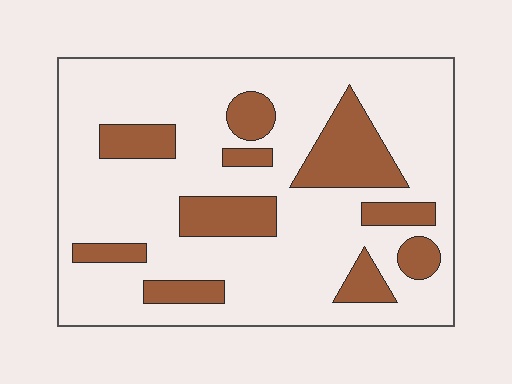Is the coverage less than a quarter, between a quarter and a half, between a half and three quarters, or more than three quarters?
Less than a quarter.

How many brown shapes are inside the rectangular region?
10.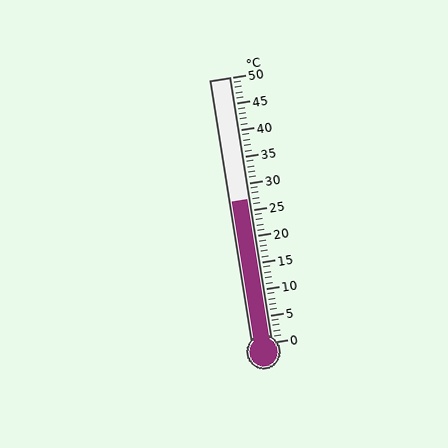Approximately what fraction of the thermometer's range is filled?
The thermometer is filled to approximately 55% of its range.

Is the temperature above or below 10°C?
The temperature is above 10°C.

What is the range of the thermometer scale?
The thermometer scale ranges from 0°C to 50°C.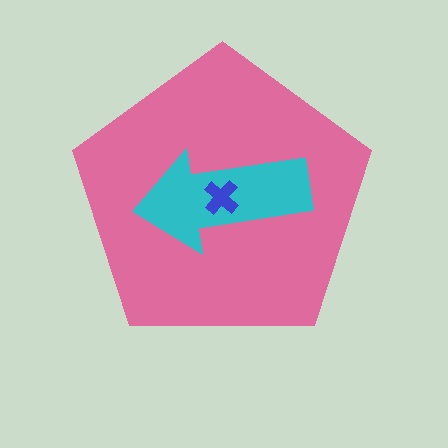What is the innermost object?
The blue cross.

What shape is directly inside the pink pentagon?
The cyan arrow.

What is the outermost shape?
The pink pentagon.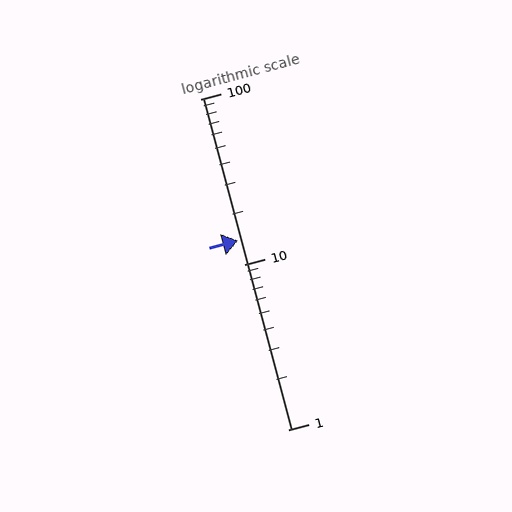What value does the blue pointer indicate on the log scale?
The pointer indicates approximately 14.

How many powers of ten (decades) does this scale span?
The scale spans 2 decades, from 1 to 100.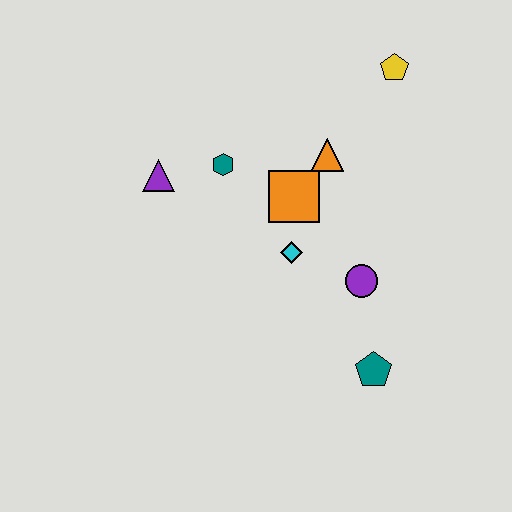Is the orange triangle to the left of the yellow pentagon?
Yes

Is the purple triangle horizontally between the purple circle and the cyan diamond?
No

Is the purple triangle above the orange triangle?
No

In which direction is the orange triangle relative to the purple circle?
The orange triangle is above the purple circle.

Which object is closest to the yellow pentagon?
The orange triangle is closest to the yellow pentagon.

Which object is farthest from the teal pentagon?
The yellow pentagon is farthest from the teal pentagon.